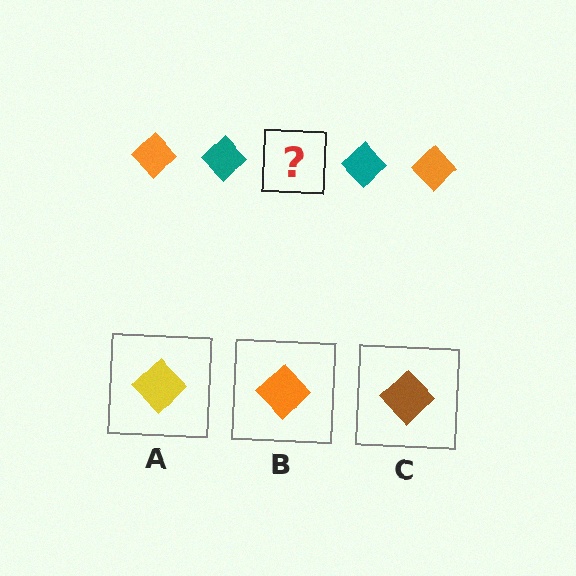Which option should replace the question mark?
Option B.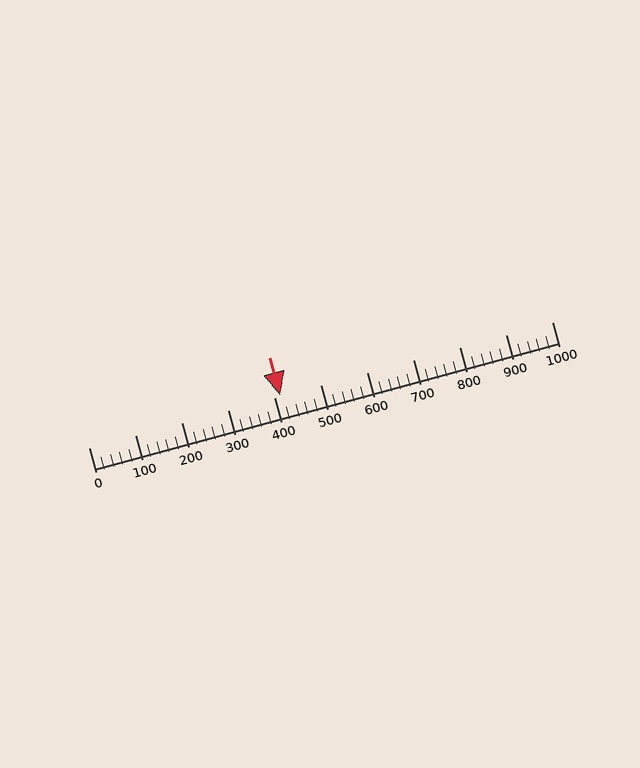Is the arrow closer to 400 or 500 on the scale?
The arrow is closer to 400.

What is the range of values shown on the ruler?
The ruler shows values from 0 to 1000.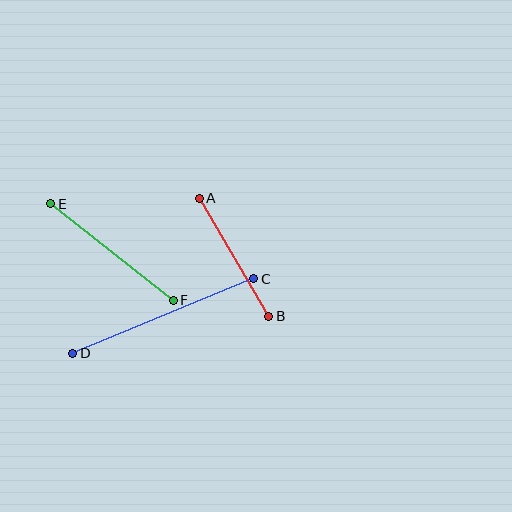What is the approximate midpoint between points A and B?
The midpoint is at approximately (234, 257) pixels.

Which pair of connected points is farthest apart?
Points C and D are farthest apart.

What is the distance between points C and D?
The distance is approximately 196 pixels.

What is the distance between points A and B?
The distance is approximately 137 pixels.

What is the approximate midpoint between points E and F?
The midpoint is at approximately (112, 252) pixels.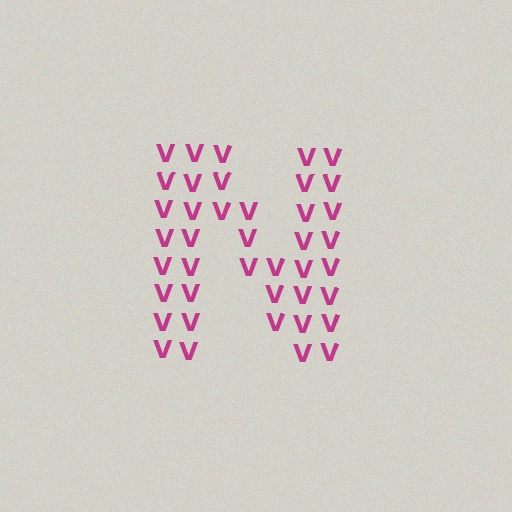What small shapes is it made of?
It is made of small letter V's.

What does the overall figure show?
The overall figure shows the letter N.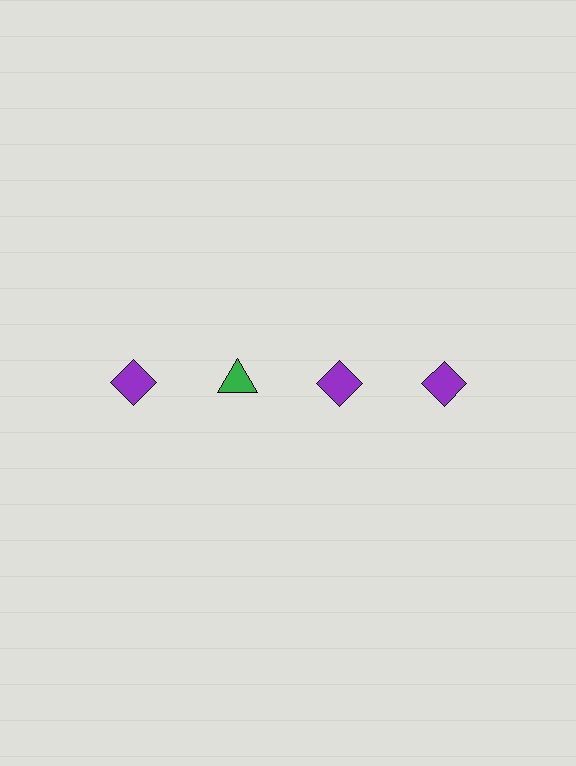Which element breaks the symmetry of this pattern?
The green triangle in the top row, second from left column breaks the symmetry. All other shapes are purple diamonds.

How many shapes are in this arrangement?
There are 4 shapes arranged in a grid pattern.